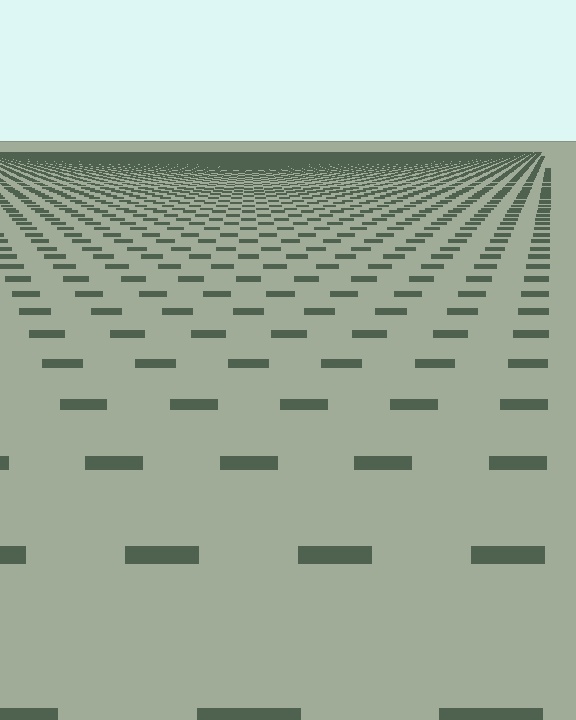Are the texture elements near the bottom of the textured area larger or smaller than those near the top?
Larger. Near the bottom, elements are closer to the viewer and appear at a bigger on-screen size.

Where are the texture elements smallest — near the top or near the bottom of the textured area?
Near the top.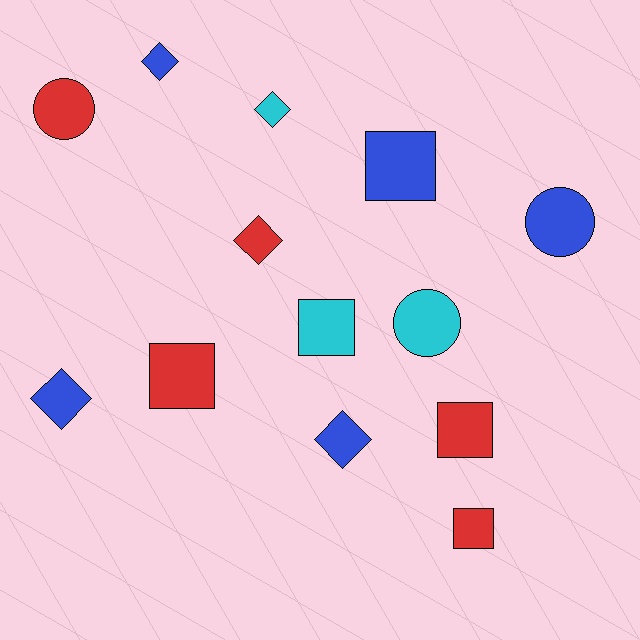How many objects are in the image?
There are 13 objects.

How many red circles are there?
There is 1 red circle.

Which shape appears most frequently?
Square, with 5 objects.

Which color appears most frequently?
Red, with 5 objects.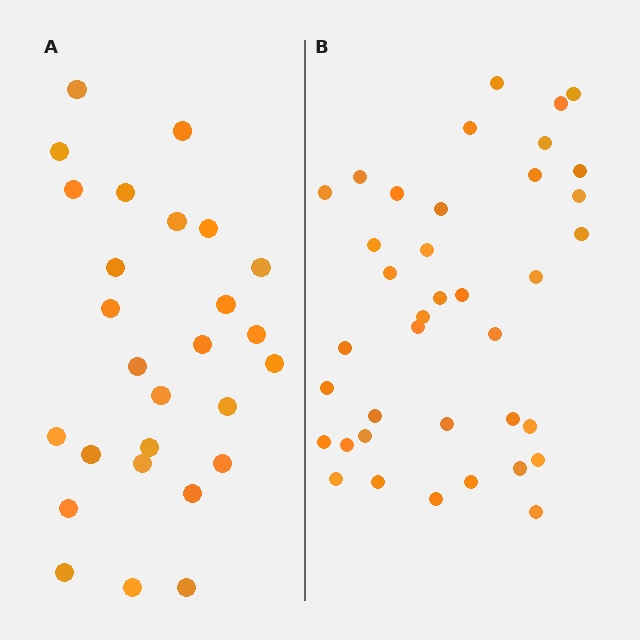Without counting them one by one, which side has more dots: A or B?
Region B (the right region) has more dots.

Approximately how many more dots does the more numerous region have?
Region B has roughly 12 or so more dots than region A.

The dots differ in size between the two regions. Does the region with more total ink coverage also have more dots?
No. Region A has more total ink coverage because its dots are larger, but region B actually contains more individual dots. Total area can be misleading — the number of items is what matters here.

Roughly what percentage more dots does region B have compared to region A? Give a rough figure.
About 40% more.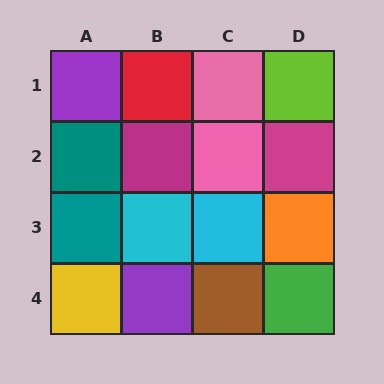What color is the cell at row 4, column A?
Yellow.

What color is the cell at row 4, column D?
Green.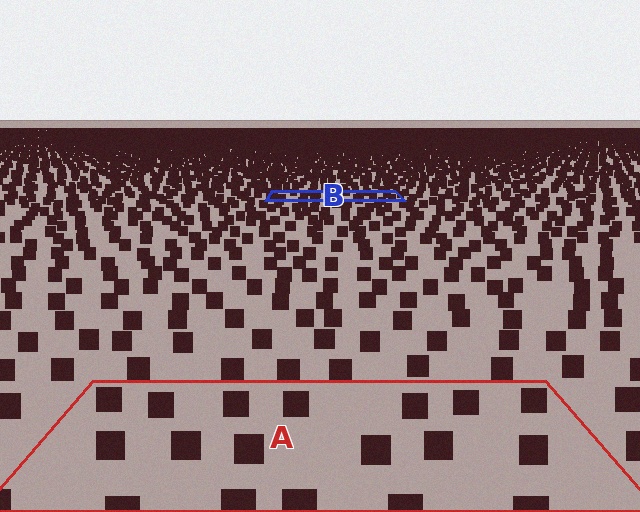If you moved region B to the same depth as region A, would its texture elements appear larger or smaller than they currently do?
They would appear larger. At a closer depth, the same texture elements are projected at a bigger on-screen size.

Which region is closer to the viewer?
Region A is closer. The texture elements there are larger and more spread out.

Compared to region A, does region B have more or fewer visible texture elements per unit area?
Region B has more texture elements per unit area — they are packed more densely because it is farther away.